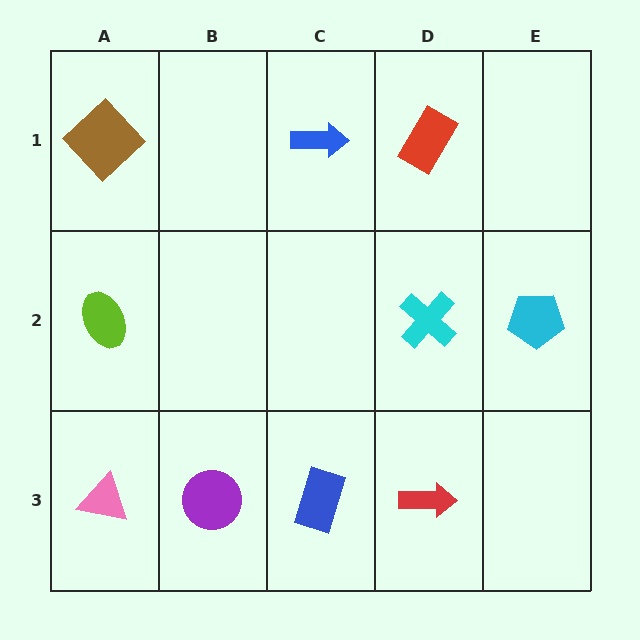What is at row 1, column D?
A red rectangle.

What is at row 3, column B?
A purple circle.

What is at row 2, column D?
A cyan cross.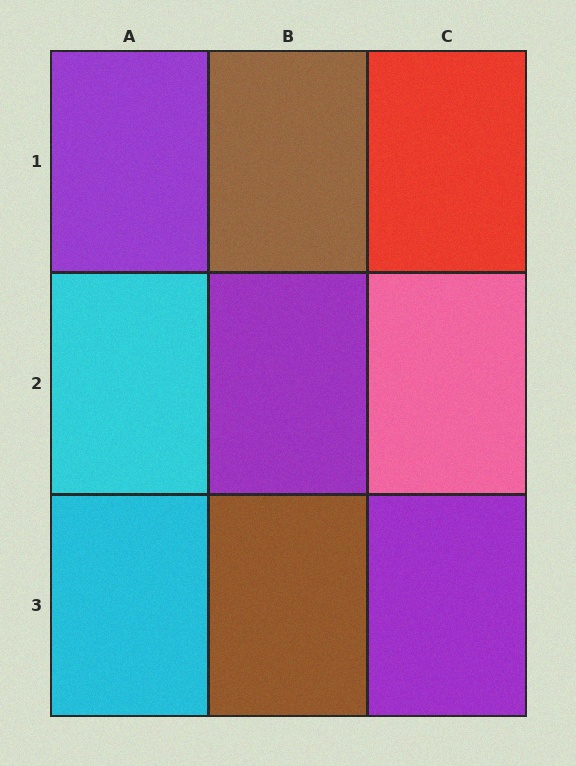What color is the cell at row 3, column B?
Brown.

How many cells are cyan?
2 cells are cyan.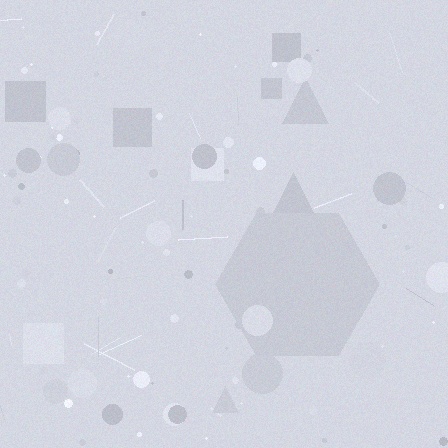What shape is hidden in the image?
A hexagon is hidden in the image.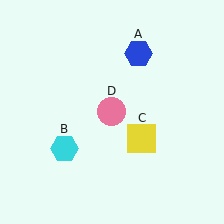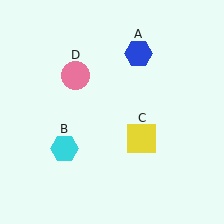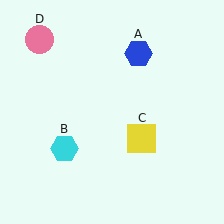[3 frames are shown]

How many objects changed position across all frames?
1 object changed position: pink circle (object D).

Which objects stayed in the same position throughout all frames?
Blue hexagon (object A) and cyan hexagon (object B) and yellow square (object C) remained stationary.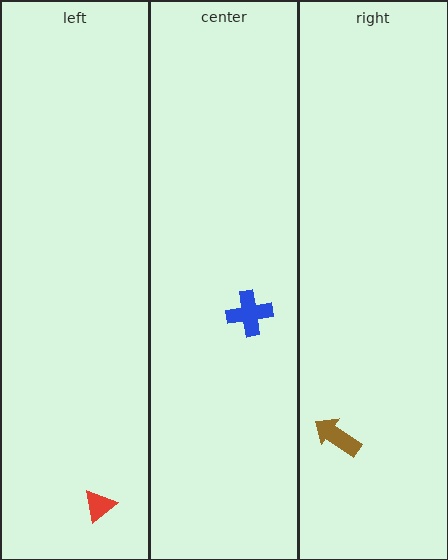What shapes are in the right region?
The brown arrow.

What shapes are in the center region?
The blue cross.